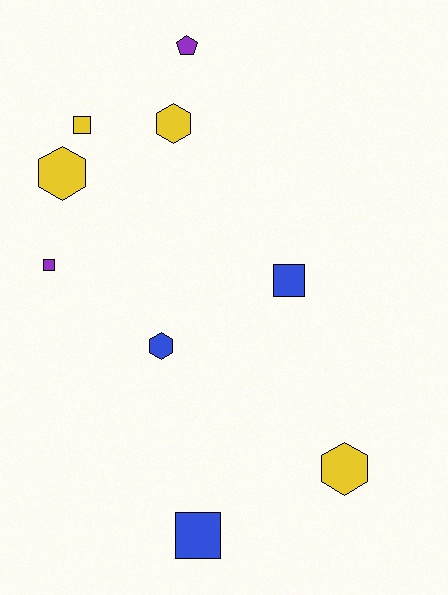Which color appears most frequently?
Yellow, with 4 objects.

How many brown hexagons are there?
There are no brown hexagons.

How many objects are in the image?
There are 9 objects.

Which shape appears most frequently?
Hexagon, with 4 objects.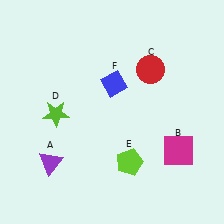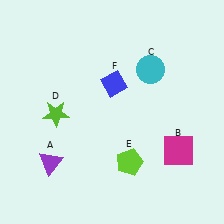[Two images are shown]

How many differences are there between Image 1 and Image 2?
There is 1 difference between the two images.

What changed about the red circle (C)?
In Image 1, C is red. In Image 2, it changed to cyan.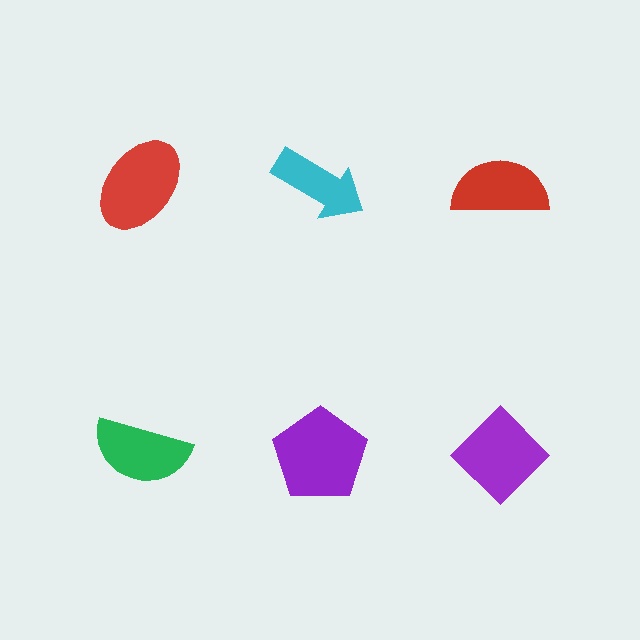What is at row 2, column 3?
A purple diamond.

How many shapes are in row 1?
3 shapes.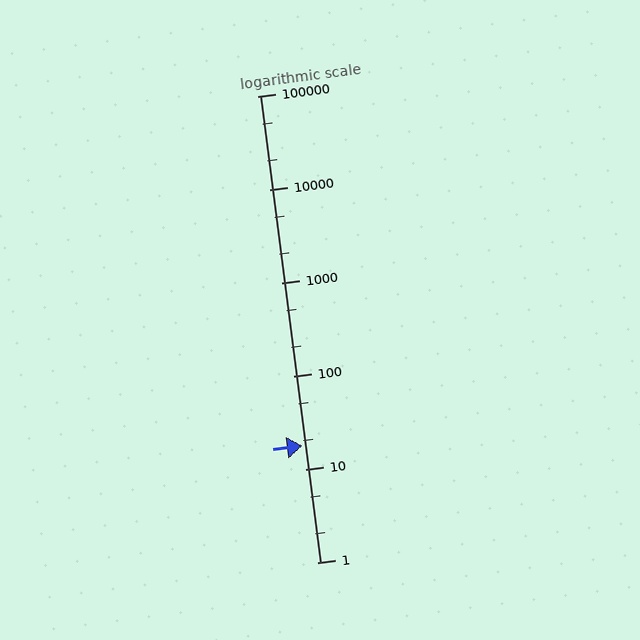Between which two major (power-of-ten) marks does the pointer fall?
The pointer is between 10 and 100.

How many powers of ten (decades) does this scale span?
The scale spans 5 decades, from 1 to 100000.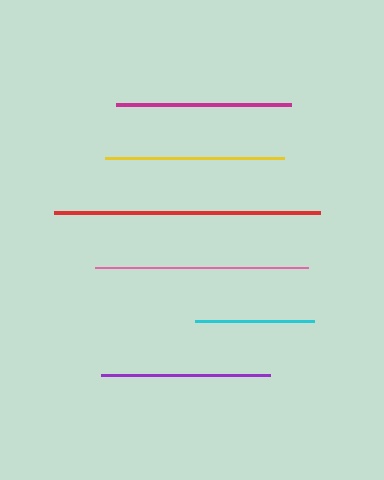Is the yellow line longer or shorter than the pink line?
The pink line is longer than the yellow line.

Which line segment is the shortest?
The cyan line is the shortest at approximately 118 pixels.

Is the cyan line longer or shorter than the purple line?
The purple line is longer than the cyan line.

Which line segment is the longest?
The red line is the longest at approximately 266 pixels.